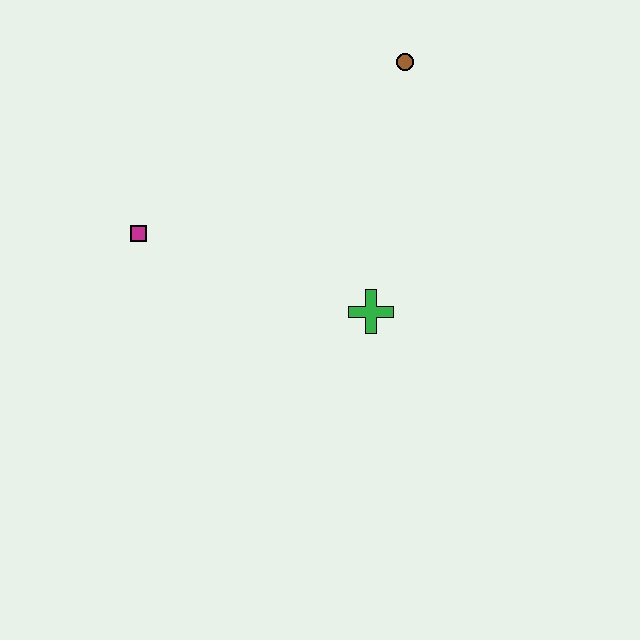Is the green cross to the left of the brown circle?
Yes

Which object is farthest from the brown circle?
The magenta square is farthest from the brown circle.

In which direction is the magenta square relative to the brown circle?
The magenta square is to the left of the brown circle.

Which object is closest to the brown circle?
The green cross is closest to the brown circle.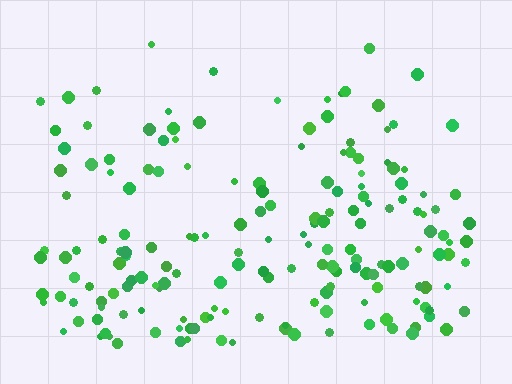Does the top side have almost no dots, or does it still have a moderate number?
Still a moderate number, just noticeably fewer than the bottom.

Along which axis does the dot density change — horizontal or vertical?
Vertical.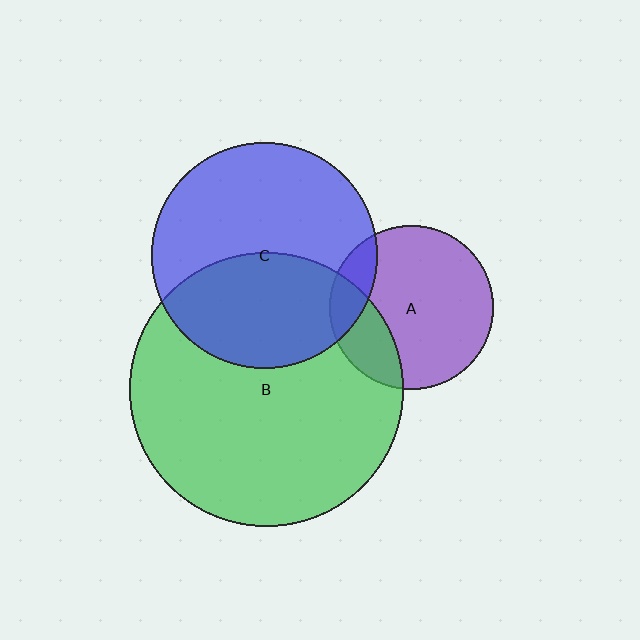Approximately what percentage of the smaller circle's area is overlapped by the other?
Approximately 45%.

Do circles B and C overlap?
Yes.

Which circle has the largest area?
Circle B (green).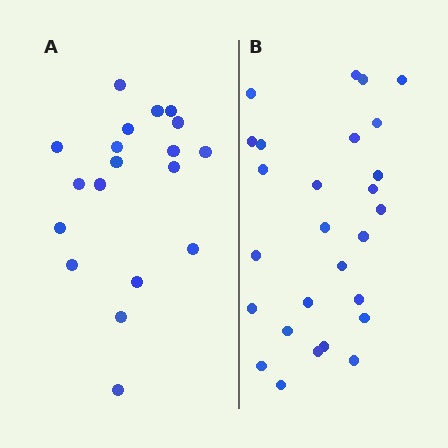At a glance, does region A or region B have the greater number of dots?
Region B (the right region) has more dots.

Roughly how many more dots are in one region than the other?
Region B has roughly 8 or so more dots than region A.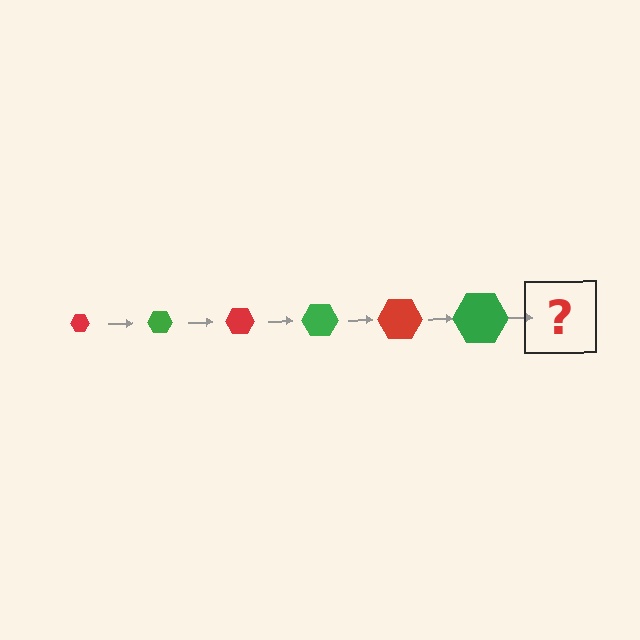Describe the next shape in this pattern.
It should be a red hexagon, larger than the previous one.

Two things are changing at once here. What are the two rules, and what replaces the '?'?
The two rules are that the hexagon grows larger each step and the color cycles through red and green. The '?' should be a red hexagon, larger than the previous one.